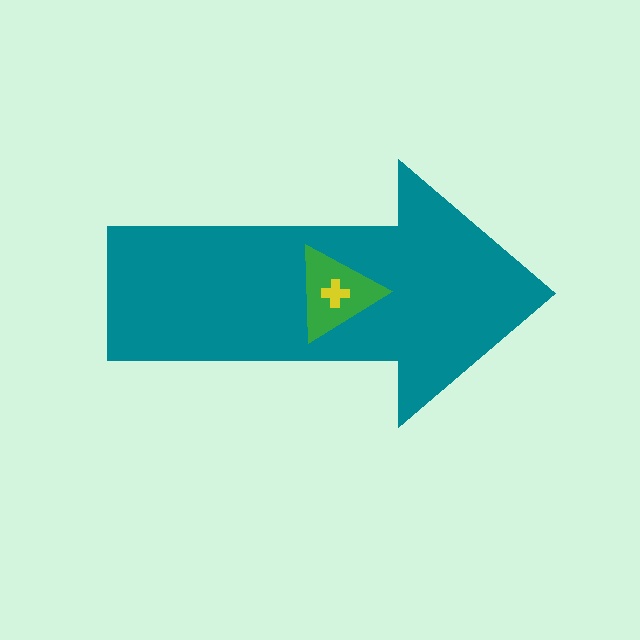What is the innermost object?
The yellow cross.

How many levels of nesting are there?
3.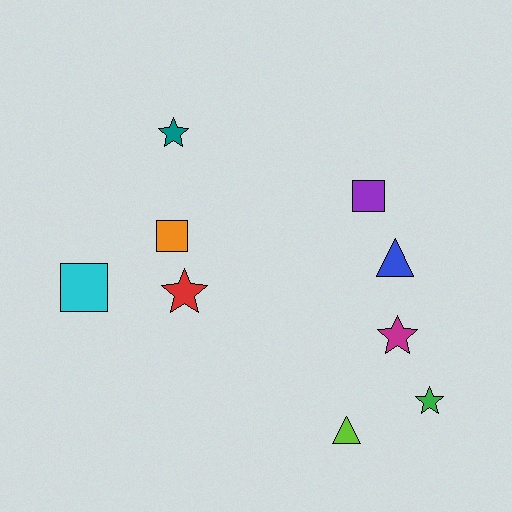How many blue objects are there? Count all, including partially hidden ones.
There is 1 blue object.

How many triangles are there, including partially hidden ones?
There are 2 triangles.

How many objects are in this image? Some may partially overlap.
There are 9 objects.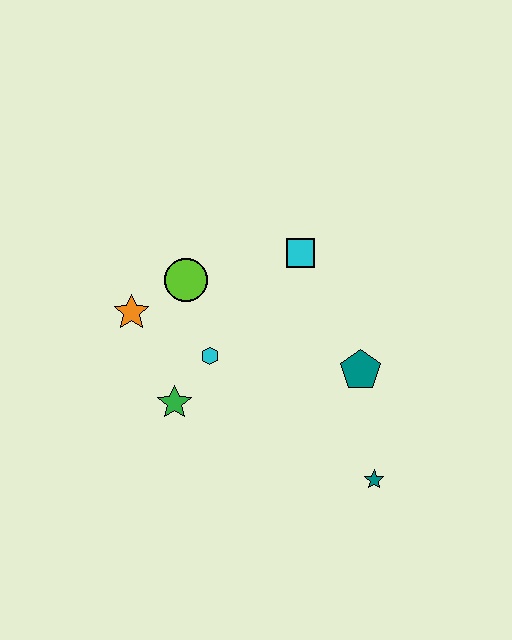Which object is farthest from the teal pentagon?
The orange star is farthest from the teal pentagon.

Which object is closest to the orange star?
The lime circle is closest to the orange star.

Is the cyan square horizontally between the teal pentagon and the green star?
Yes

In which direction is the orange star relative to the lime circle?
The orange star is to the left of the lime circle.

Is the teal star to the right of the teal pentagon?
Yes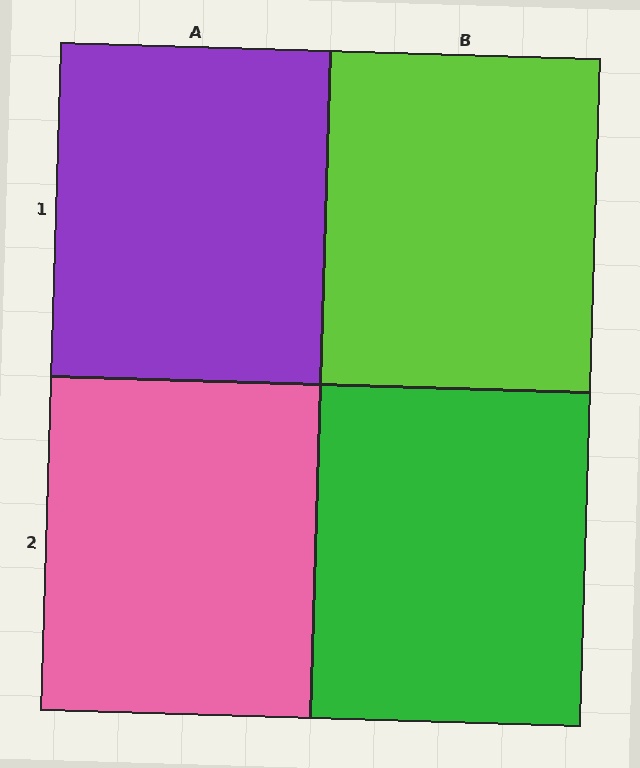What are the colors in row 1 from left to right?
Purple, lime.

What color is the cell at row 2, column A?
Pink.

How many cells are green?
1 cell is green.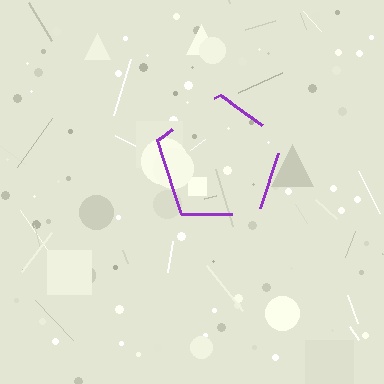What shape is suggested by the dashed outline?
The dashed outline suggests a pentagon.